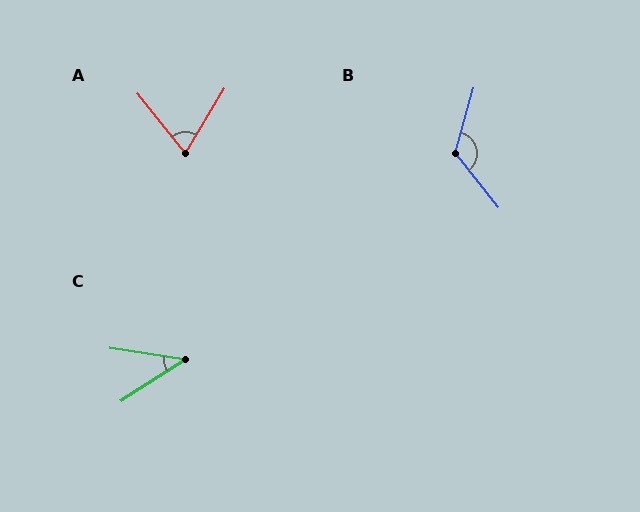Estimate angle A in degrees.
Approximately 70 degrees.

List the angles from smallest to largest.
C (41°), A (70°), B (126°).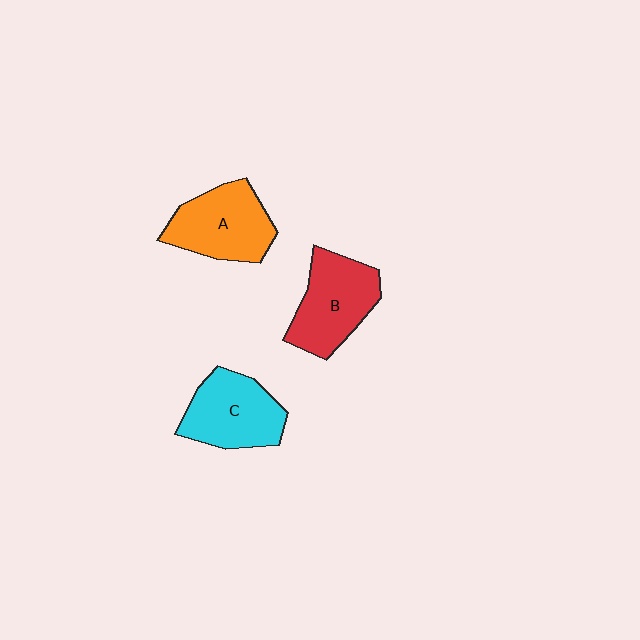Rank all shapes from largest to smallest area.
From largest to smallest: B (red), A (orange), C (cyan).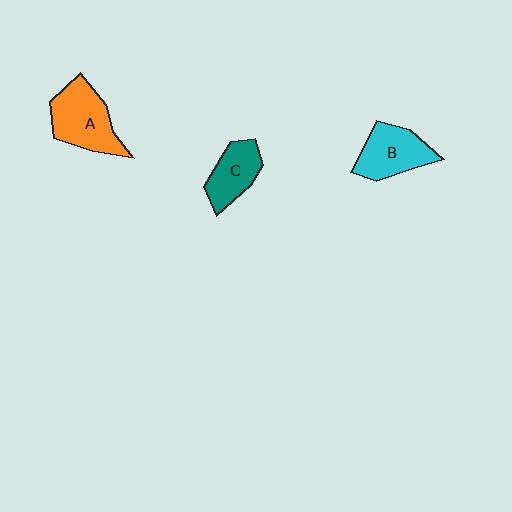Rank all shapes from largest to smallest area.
From largest to smallest: A (orange), B (cyan), C (teal).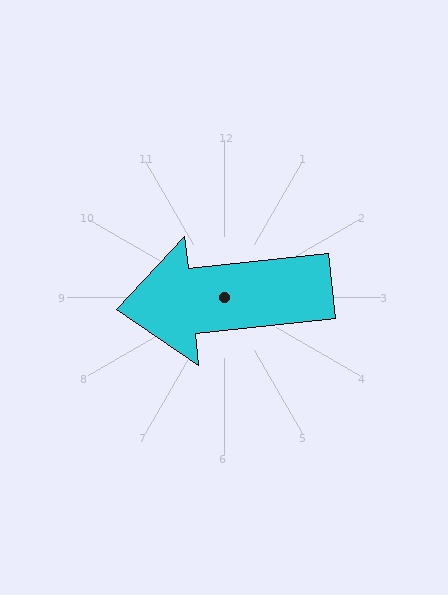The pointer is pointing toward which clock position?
Roughly 9 o'clock.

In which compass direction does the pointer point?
West.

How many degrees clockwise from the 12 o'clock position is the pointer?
Approximately 264 degrees.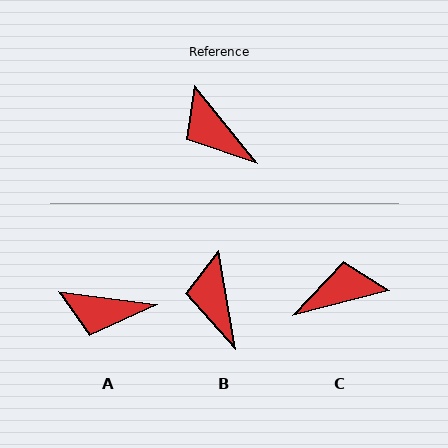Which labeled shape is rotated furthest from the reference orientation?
C, about 114 degrees away.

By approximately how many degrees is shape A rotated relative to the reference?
Approximately 44 degrees counter-clockwise.